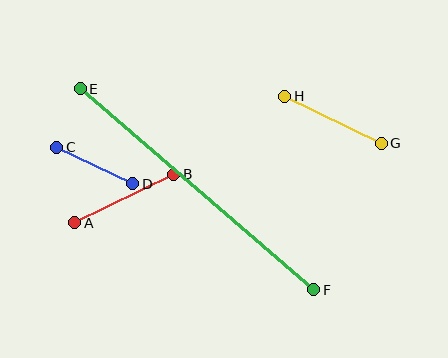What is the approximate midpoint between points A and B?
The midpoint is at approximately (124, 199) pixels.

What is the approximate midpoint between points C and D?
The midpoint is at approximately (95, 166) pixels.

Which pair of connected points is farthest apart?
Points E and F are farthest apart.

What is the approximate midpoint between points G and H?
The midpoint is at approximately (333, 120) pixels.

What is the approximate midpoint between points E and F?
The midpoint is at approximately (197, 189) pixels.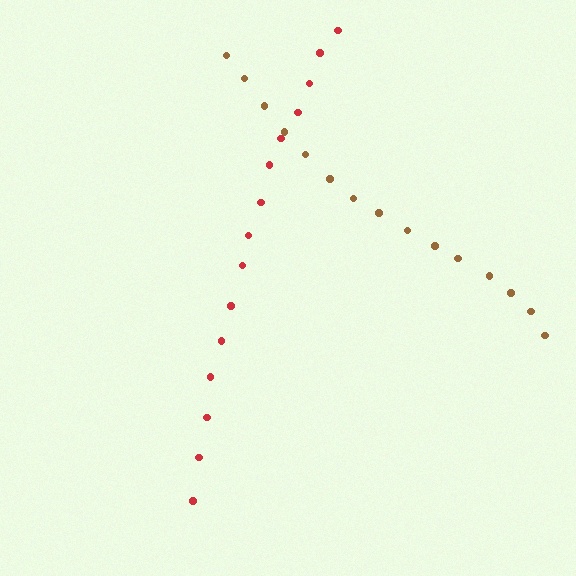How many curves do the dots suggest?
There are 2 distinct paths.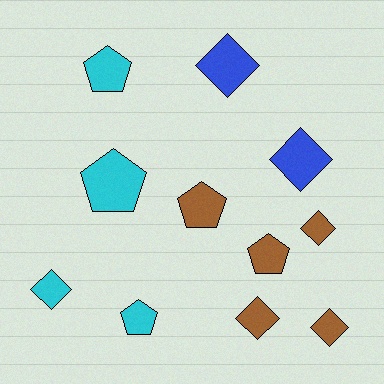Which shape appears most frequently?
Diamond, with 6 objects.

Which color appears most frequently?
Brown, with 5 objects.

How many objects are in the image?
There are 11 objects.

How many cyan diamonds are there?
There is 1 cyan diamond.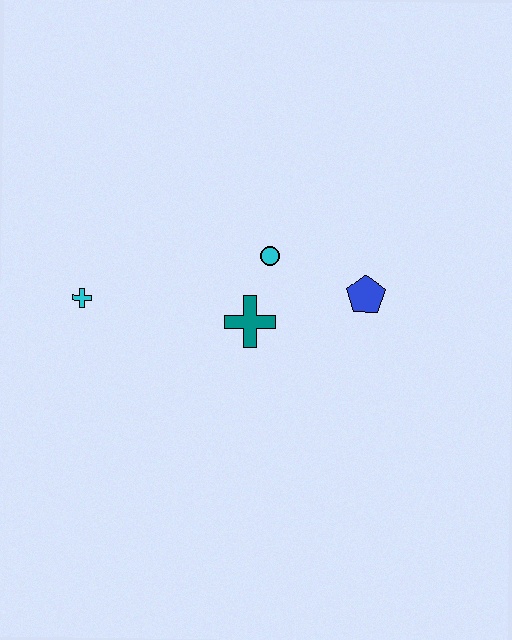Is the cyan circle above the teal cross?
Yes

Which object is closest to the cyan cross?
The teal cross is closest to the cyan cross.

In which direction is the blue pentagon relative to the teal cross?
The blue pentagon is to the right of the teal cross.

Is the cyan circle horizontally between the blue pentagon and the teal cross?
Yes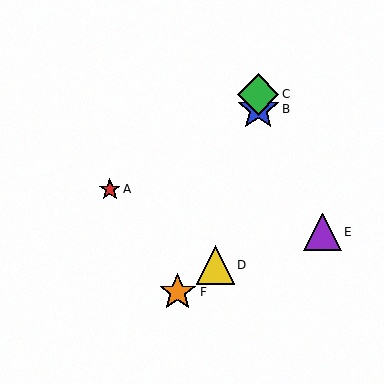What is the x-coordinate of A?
Object A is at x≈110.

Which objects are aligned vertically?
Objects B, C are aligned vertically.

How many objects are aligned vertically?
2 objects (B, C) are aligned vertically.